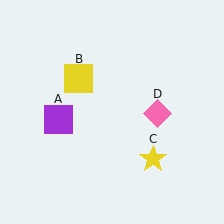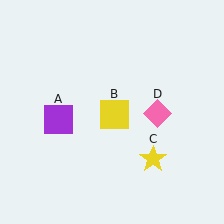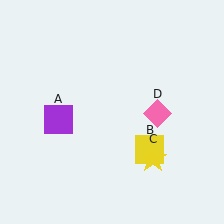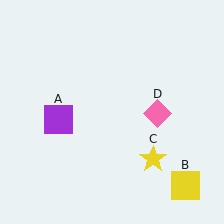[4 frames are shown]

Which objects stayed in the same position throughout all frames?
Purple square (object A) and yellow star (object C) and pink diamond (object D) remained stationary.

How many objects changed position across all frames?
1 object changed position: yellow square (object B).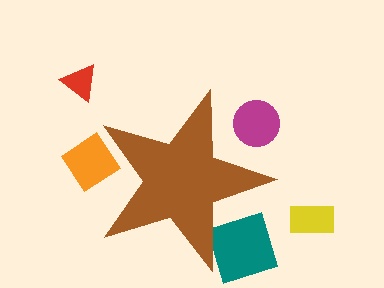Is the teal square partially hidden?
Yes, the teal square is partially hidden behind the brown star.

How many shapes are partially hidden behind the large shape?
3 shapes are partially hidden.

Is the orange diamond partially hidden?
Yes, the orange diamond is partially hidden behind the brown star.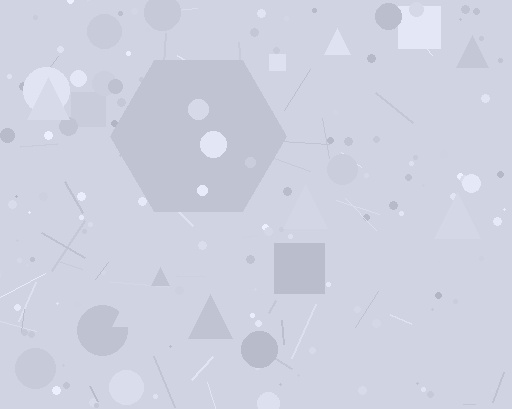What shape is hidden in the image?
A hexagon is hidden in the image.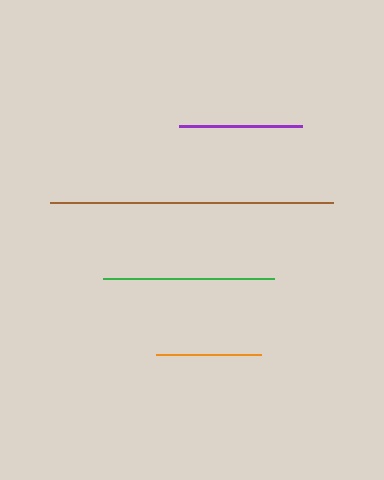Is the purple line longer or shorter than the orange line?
The purple line is longer than the orange line.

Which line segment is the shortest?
The orange line is the shortest at approximately 105 pixels.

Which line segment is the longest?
The brown line is the longest at approximately 284 pixels.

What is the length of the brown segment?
The brown segment is approximately 284 pixels long.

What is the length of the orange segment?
The orange segment is approximately 105 pixels long.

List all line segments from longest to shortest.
From longest to shortest: brown, green, purple, orange.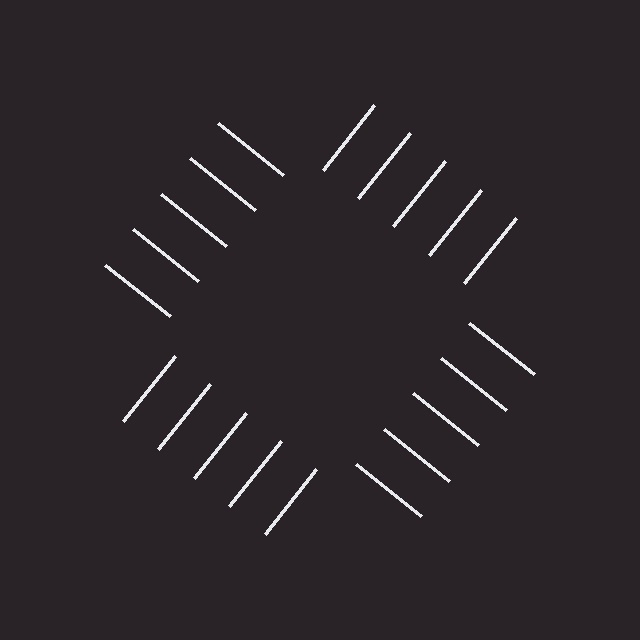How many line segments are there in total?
20 — 5 along each of the 4 edges.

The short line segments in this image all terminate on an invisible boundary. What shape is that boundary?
An illusory square — the line segments terminate on its edges but no continuous stroke is drawn.